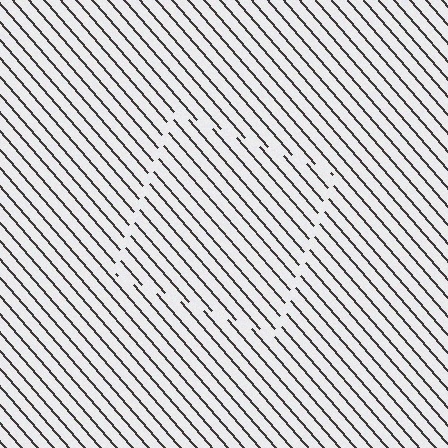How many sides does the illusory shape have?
4 sides — the line-ends trace a square.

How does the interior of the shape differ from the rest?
The interior of the shape contains the same grating, shifted by half a period — the contour is defined by the phase discontinuity where line-ends from the inner and outer gratings abut.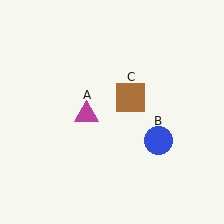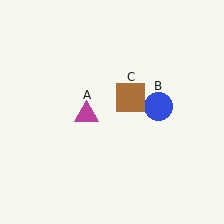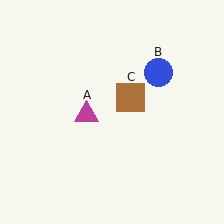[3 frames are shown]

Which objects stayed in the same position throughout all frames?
Magenta triangle (object A) and brown square (object C) remained stationary.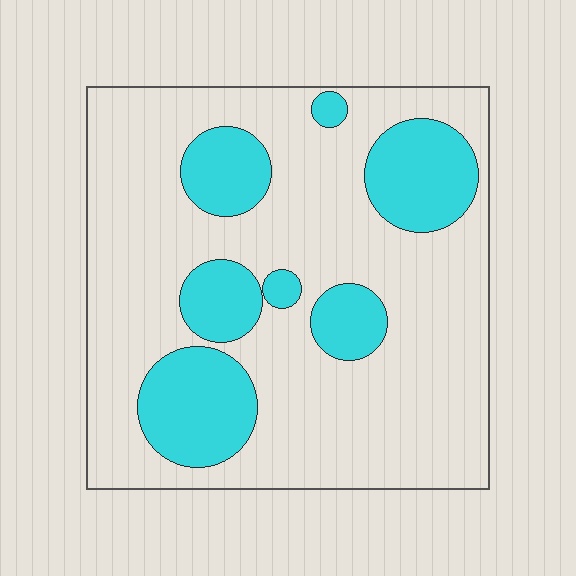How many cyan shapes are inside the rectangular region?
7.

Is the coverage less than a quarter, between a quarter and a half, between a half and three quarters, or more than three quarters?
Between a quarter and a half.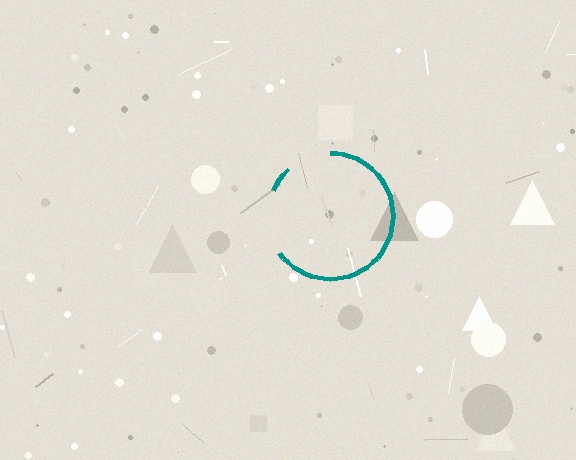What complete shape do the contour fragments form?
The contour fragments form a circle.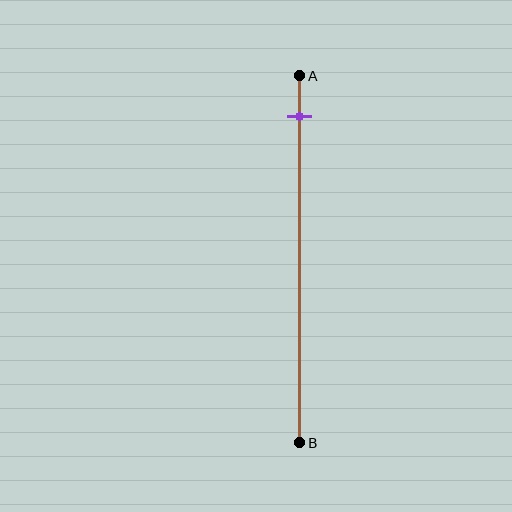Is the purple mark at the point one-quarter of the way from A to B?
No, the mark is at about 10% from A, not at the 25% one-quarter point.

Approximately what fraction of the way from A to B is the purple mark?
The purple mark is approximately 10% of the way from A to B.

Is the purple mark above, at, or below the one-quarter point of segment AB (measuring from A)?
The purple mark is above the one-quarter point of segment AB.